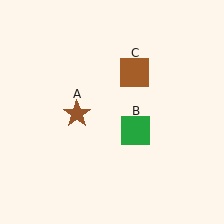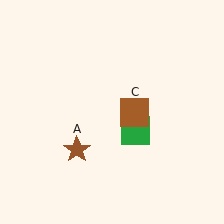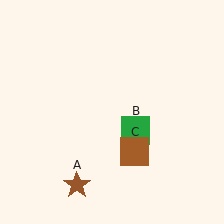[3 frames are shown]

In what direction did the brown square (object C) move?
The brown square (object C) moved down.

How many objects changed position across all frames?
2 objects changed position: brown star (object A), brown square (object C).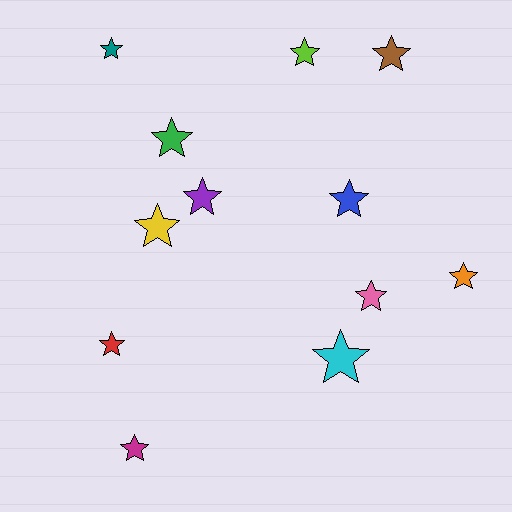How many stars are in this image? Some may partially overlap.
There are 12 stars.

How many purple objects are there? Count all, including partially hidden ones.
There is 1 purple object.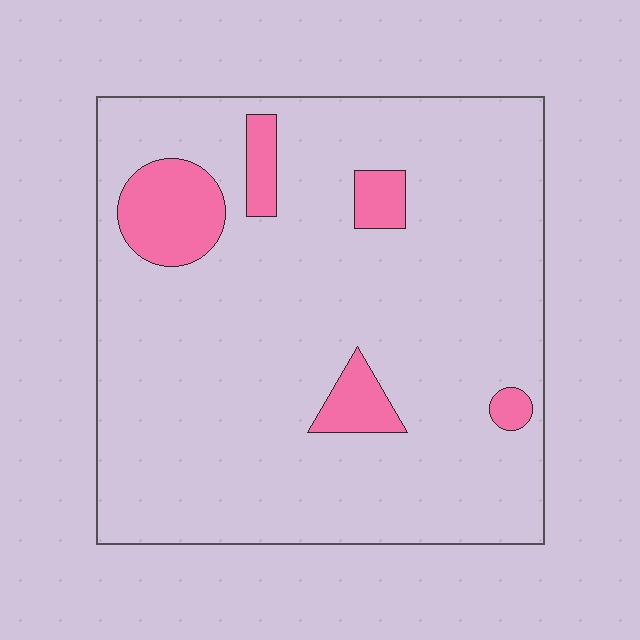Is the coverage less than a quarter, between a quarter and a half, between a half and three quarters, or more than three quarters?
Less than a quarter.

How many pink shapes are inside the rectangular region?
5.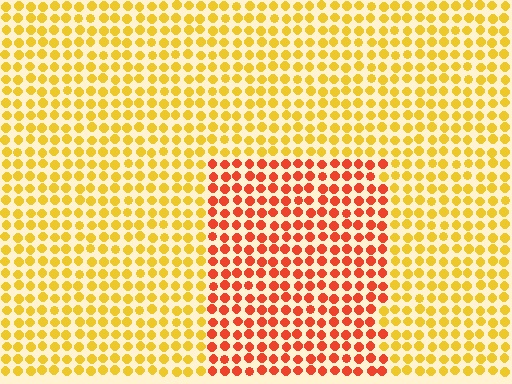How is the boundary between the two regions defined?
The boundary is defined purely by a slight shift in hue (about 42 degrees). Spacing, size, and orientation are identical on both sides.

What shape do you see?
I see a rectangle.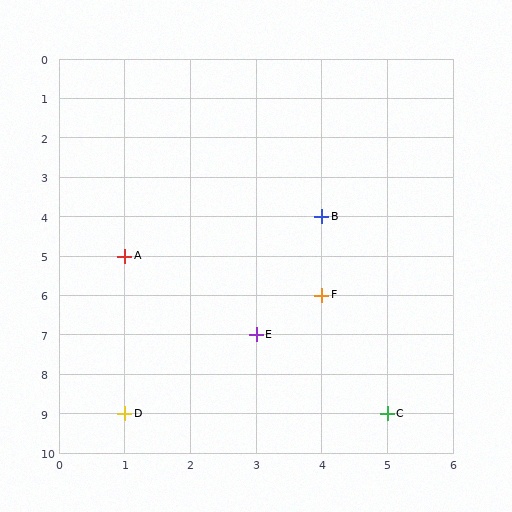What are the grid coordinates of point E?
Point E is at grid coordinates (3, 7).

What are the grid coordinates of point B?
Point B is at grid coordinates (4, 4).